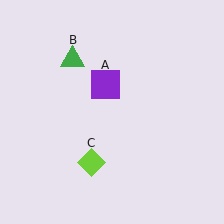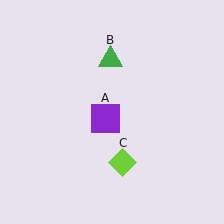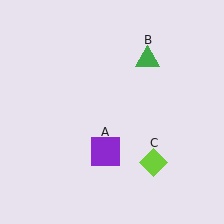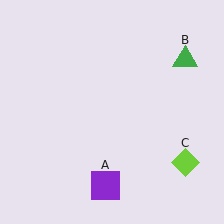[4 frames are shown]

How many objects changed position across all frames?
3 objects changed position: purple square (object A), green triangle (object B), lime diamond (object C).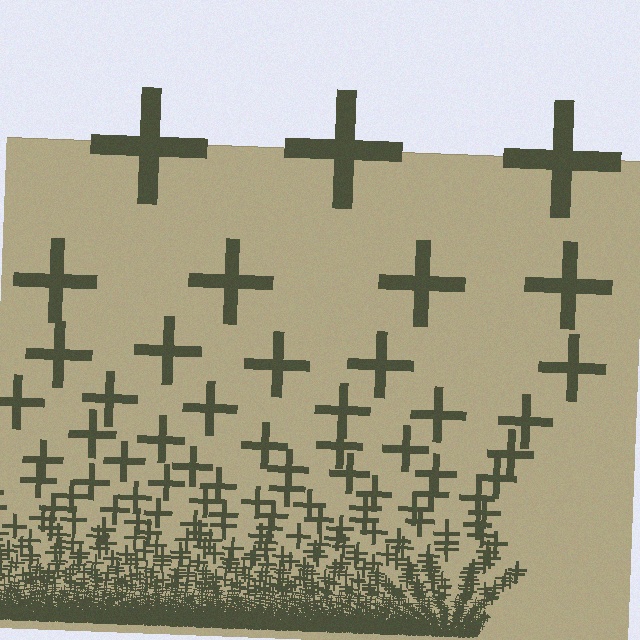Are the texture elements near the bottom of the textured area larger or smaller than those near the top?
Smaller. The gradient is inverted — elements near the bottom are smaller and denser.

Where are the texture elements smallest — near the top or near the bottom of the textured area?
Near the bottom.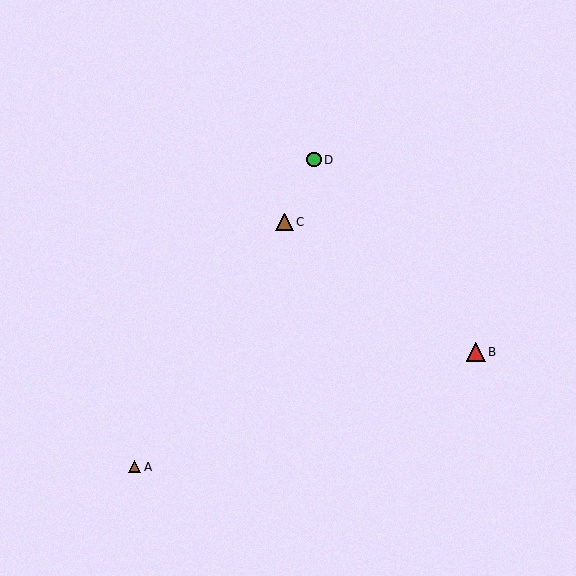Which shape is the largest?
The red triangle (labeled B) is the largest.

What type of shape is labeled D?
Shape D is a green circle.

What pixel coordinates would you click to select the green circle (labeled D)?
Click at (314, 160) to select the green circle D.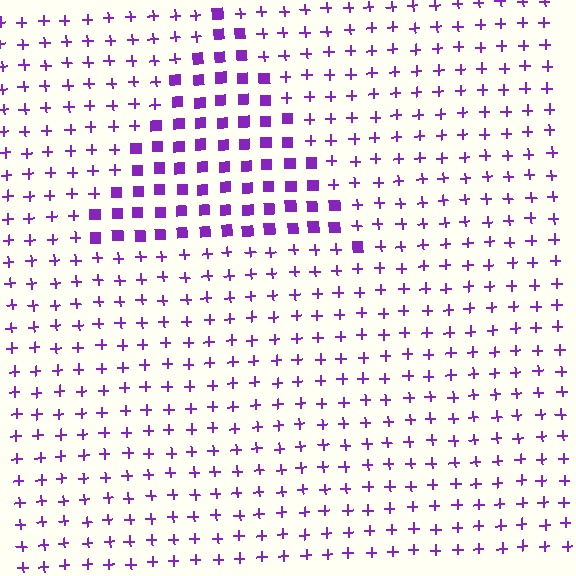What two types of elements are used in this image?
The image uses squares inside the triangle region and plus signs outside it.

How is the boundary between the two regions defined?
The boundary is defined by a change in element shape: squares inside vs. plus signs outside. All elements share the same color and spacing.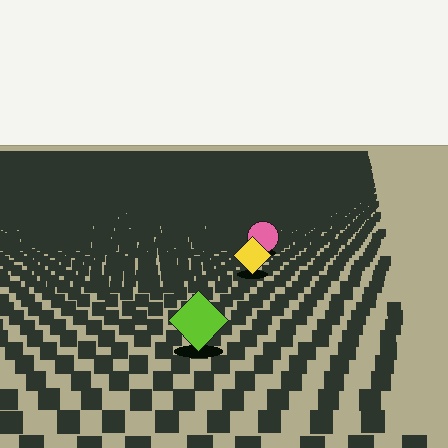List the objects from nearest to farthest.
From nearest to farthest: the lime diamond, the yellow diamond, the pink circle.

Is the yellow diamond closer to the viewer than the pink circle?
Yes. The yellow diamond is closer — you can tell from the texture gradient: the ground texture is coarser near it.